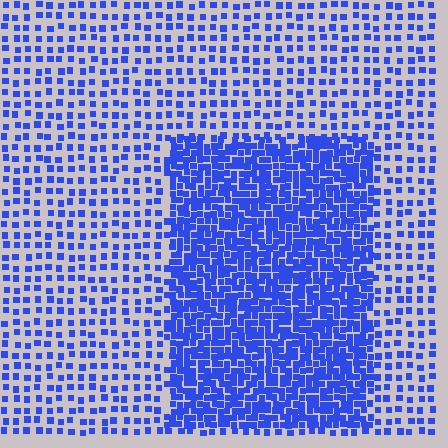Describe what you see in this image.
The image contains small blue elements arranged at two different densities. A rectangle-shaped region is visible where the elements are more densely packed than the surrounding area.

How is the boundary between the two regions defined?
The boundary is defined by a change in element density (approximately 2.6x ratio). All elements are the same color, size, and shape.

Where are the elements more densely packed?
The elements are more densely packed inside the rectangle boundary.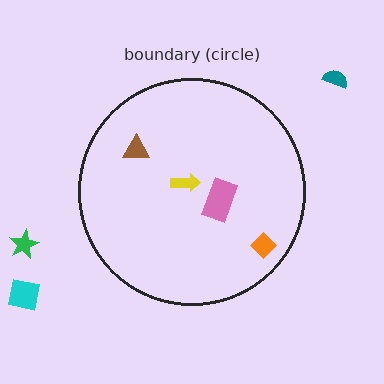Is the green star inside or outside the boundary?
Outside.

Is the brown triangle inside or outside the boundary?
Inside.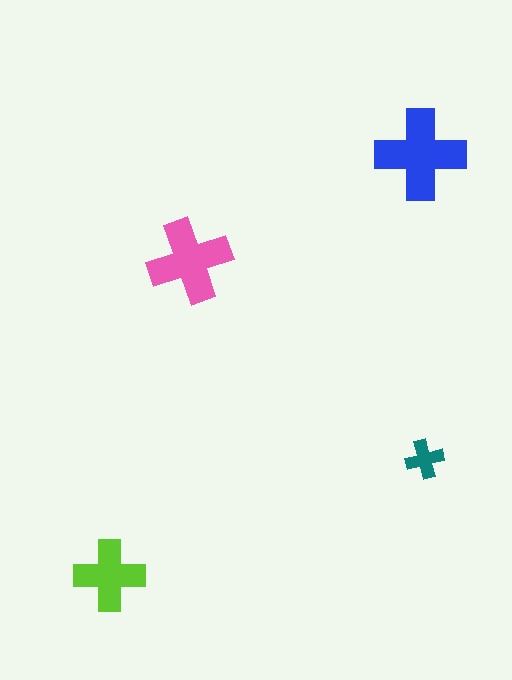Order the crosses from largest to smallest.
the blue one, the pink one, the lime one, the teal one.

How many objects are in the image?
There are 4 objects in the image.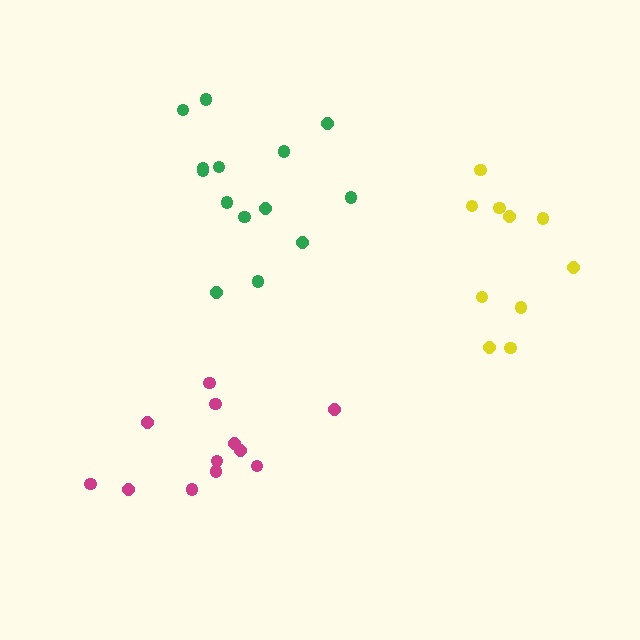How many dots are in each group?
Group 1: 10 dots, Group 2: 14 dots, Group 3: 12 dots (36 total).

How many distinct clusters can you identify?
There are 3 distinct clusters.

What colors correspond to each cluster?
The clusters are colored: yellow, green, magenta.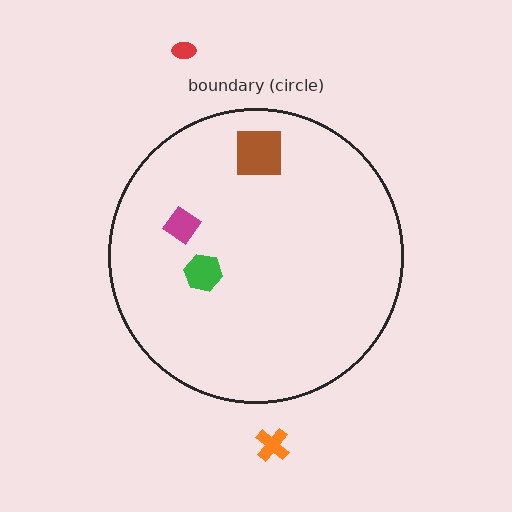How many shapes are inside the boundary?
3 inside, 2 outside.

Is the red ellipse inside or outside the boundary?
Outside.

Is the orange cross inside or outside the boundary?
Outside.